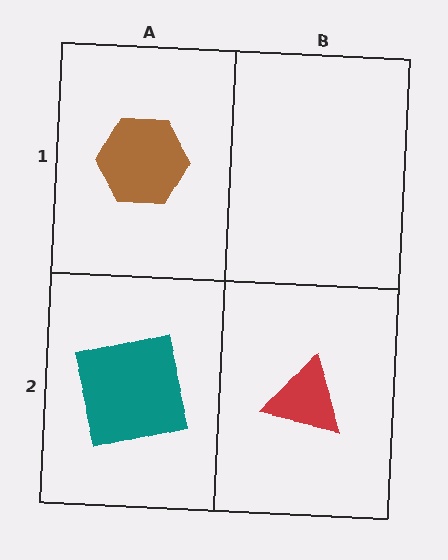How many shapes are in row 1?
1 shape.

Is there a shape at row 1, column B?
No, that cell is empty.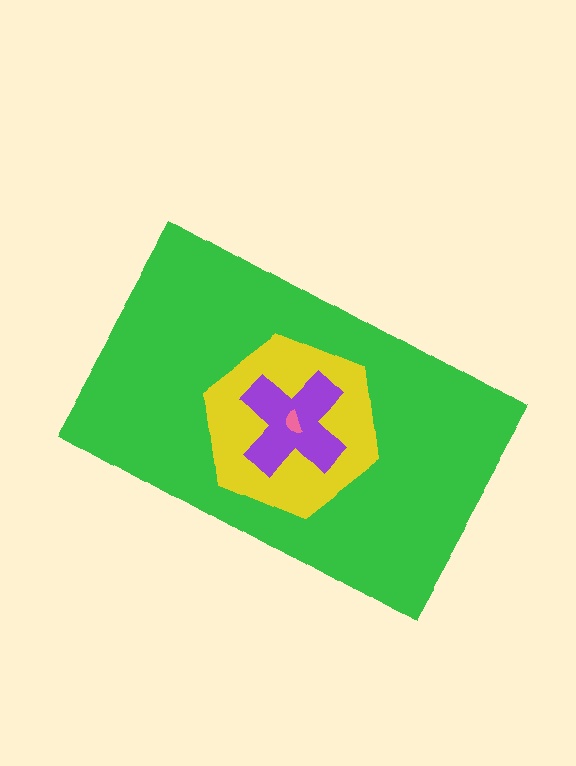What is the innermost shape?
The pink semicircle.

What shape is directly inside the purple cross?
The pink semicircle.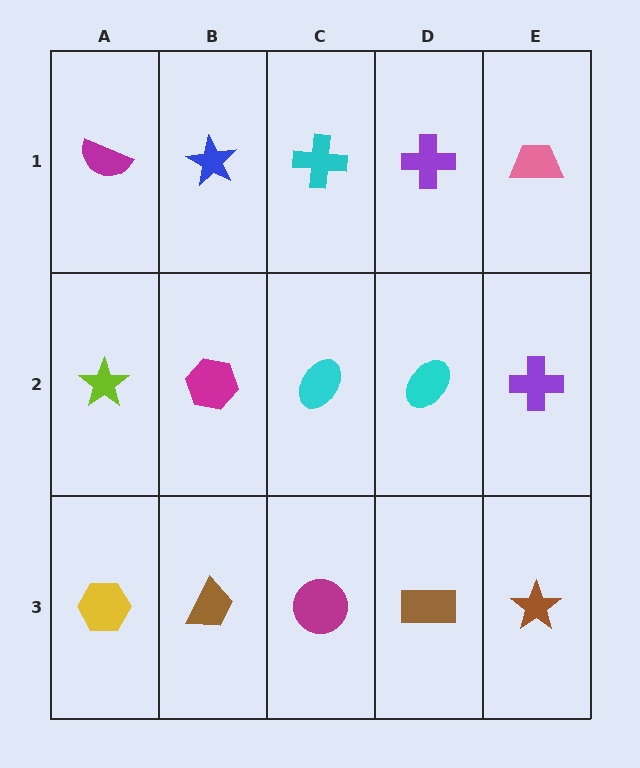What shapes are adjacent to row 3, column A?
A lime star (row 2, column A), a brown trapezoid (row 3, column B).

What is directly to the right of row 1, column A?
A blue star.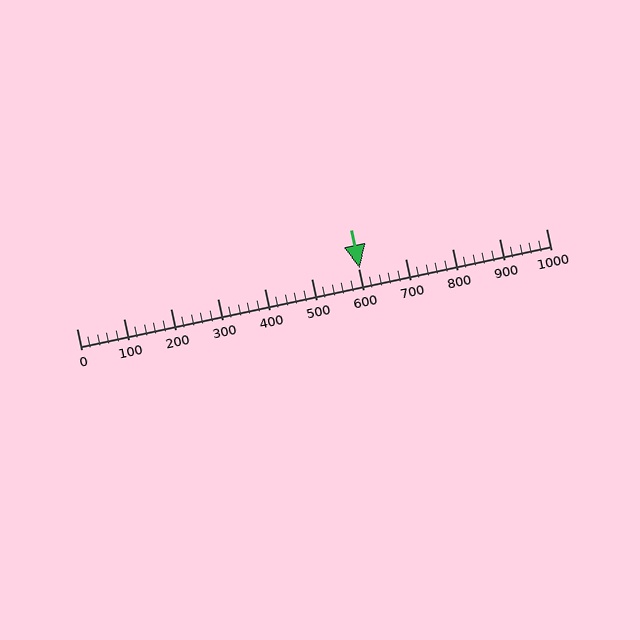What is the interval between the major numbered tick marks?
The major tick marks are spaced 100 units apart.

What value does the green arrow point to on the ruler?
The green arrow points to approximately 604.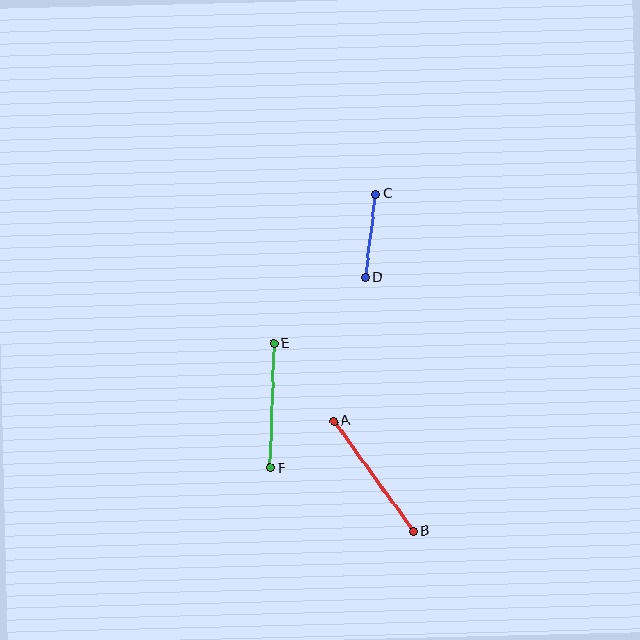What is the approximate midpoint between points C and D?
The midpoint is at approximately (371, 235) pixels.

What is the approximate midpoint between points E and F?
The midpoint is at approximately (272, 406) pixels.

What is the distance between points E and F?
The distance is approximately 125 pixels.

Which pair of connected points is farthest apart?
Points A and B are farthest apart.